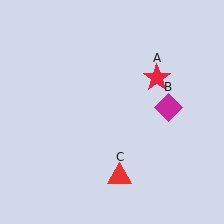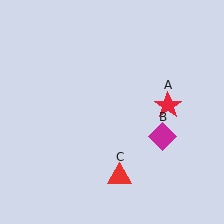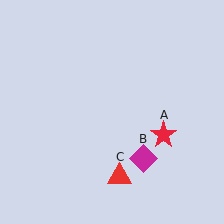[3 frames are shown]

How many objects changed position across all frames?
2 objects changed position: red star (object A), magenta diamond (object B).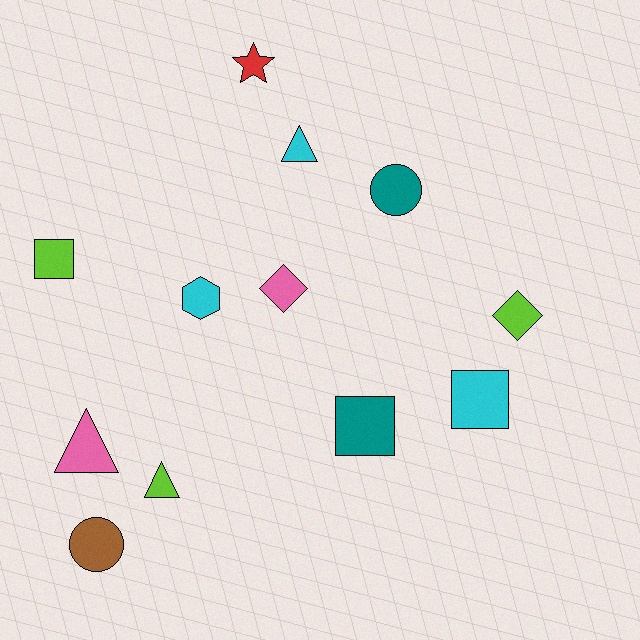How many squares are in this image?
There are 3 squares.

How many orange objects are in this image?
There are no orange objects.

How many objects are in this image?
There are 12 objects.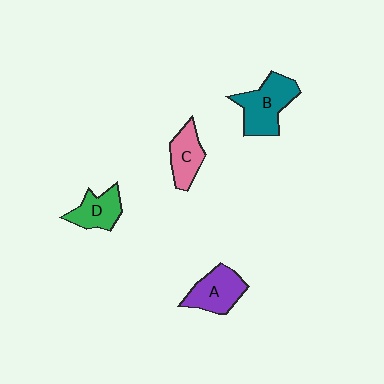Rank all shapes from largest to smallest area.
From largest to smallest: B (teal), A (purple), D (green), C (pink).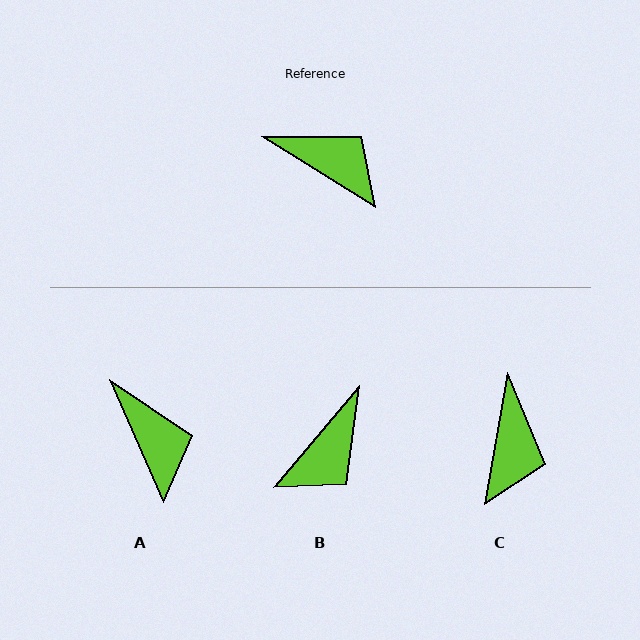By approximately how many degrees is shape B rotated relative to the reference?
Approximately 98 degrees clockwise.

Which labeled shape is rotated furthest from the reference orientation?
B, about 98 degrees away.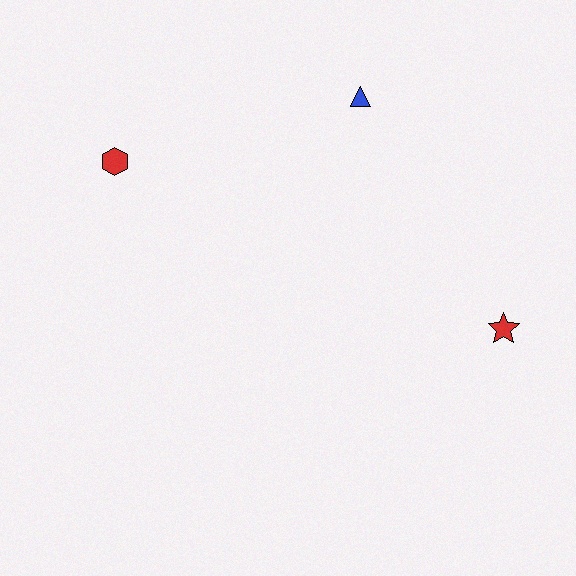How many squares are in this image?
There are no squares.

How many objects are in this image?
There are 3 objects.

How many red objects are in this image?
There are 2 red objects.